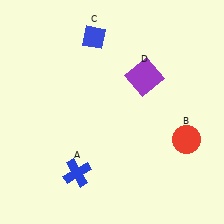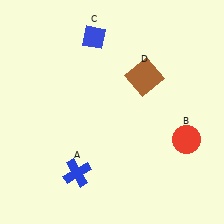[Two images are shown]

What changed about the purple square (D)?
In Image 1, D is purple. In Image 2, it changed to brown.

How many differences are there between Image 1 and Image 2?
There is 1 difference between the two images.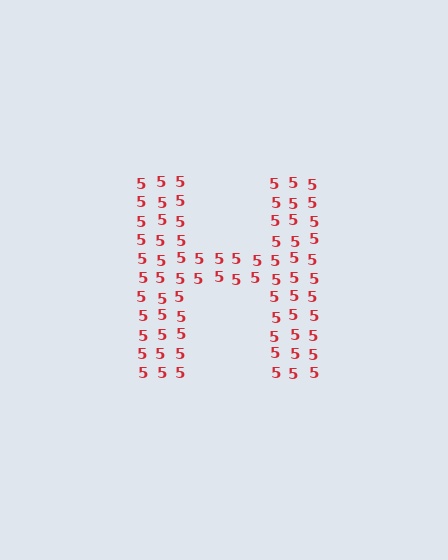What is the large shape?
The large shape is the letter H.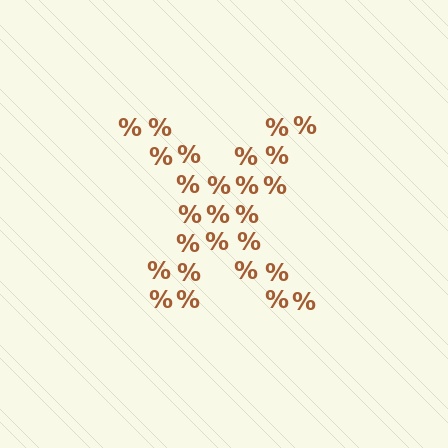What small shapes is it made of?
It is made of small percent signs.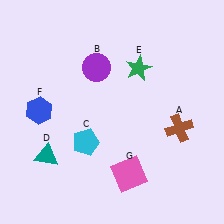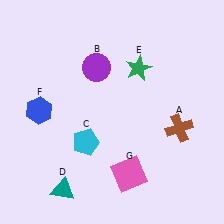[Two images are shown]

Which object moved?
The teal triangle (D) moved down.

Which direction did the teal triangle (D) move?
The teal triangle (D) moved down.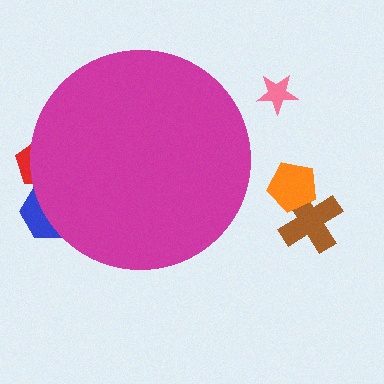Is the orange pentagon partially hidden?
No, the orange pentagon is fully visible.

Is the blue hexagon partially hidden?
Yes, the blue hexagon is partially hidden behind the magenta circle.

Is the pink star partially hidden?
No, the pink star is fully visible.